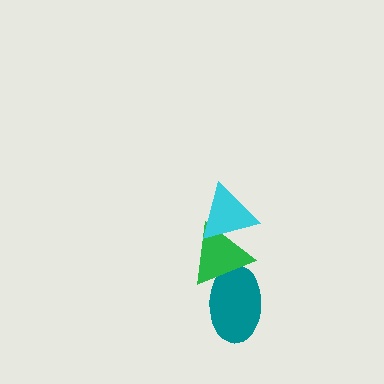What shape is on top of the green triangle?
The cyan triangle is on top of the green triangle.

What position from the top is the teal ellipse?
The teal ellipse is 3rd from the top.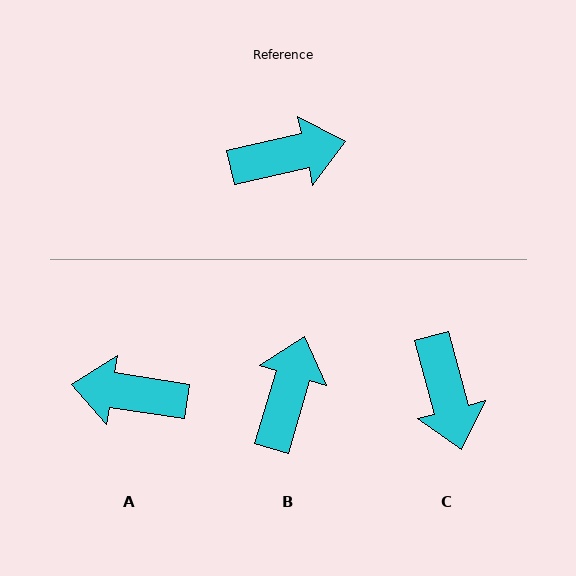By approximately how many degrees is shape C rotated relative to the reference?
Approximately 88 degrees clockwise.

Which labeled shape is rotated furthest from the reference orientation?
A, about 159 degrees away.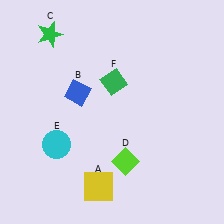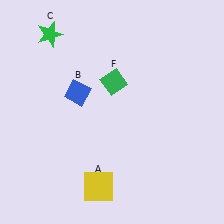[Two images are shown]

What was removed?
The cyan circle (E), the lime diamond (D) were removed in Image 2.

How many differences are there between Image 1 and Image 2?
There are 2 differences between the two images.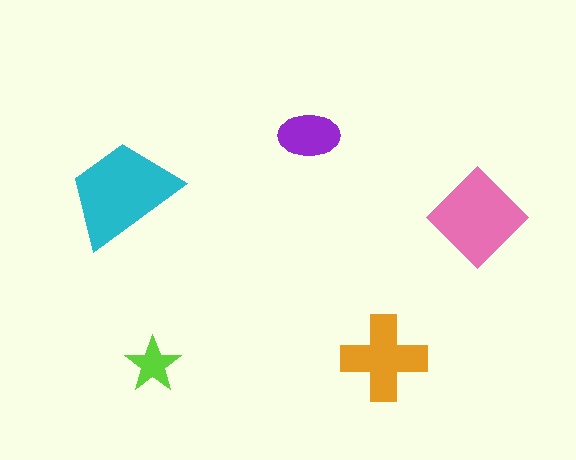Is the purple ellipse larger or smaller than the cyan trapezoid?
Smaller.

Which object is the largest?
The cyan trapezoid.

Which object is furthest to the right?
The pink diamond is rightmost.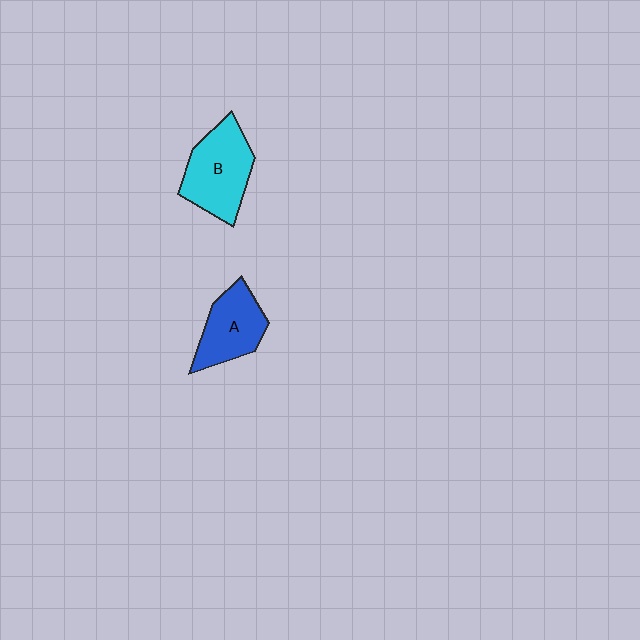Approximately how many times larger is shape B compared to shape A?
Approximately 1.3 times.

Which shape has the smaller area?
Shape A (blue).